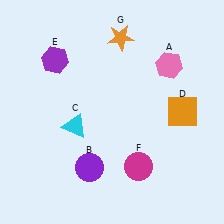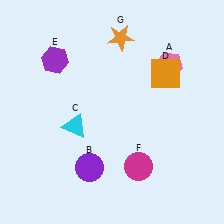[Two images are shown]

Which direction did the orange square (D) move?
The orange square (D) moved up.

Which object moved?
The orange square (D) moved up.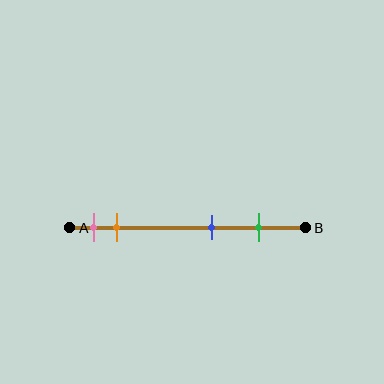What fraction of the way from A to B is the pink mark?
The pink mark is approximately 10% (0.1) of the way from A to B.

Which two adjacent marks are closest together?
The pink and orange marks are the closest adjacent pair.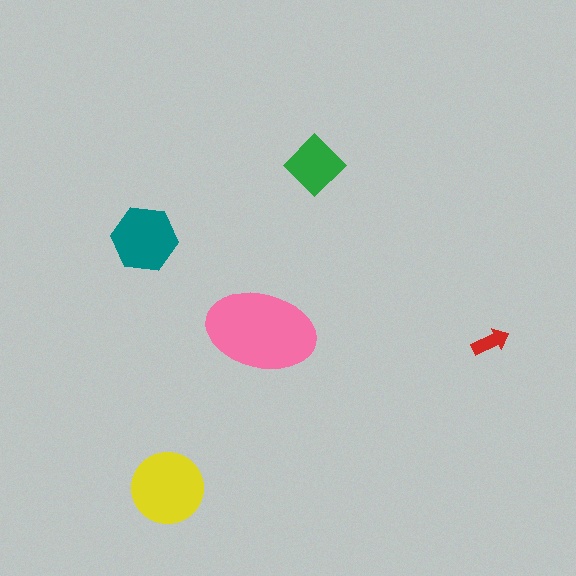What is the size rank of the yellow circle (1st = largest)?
2nd.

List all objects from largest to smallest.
The pink ellipse, the yellow circle, the teal hexagon, the green diamond, the red arrow.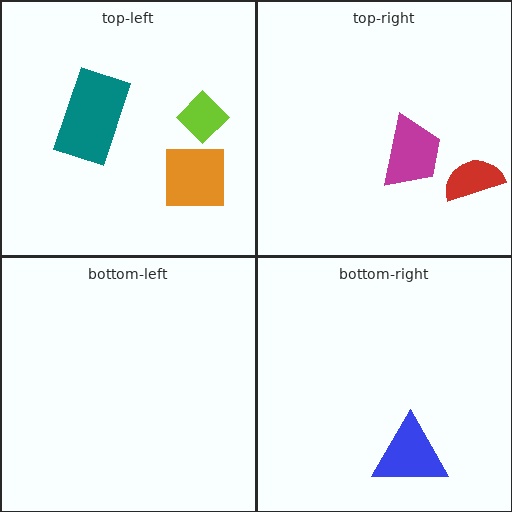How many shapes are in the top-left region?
3.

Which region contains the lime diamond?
The top-left region.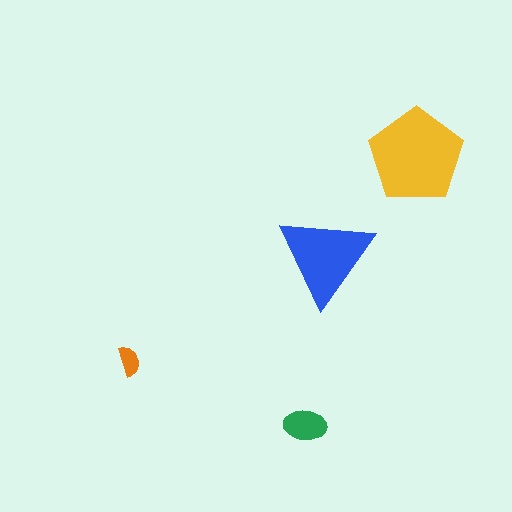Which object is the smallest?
The orange semicircle.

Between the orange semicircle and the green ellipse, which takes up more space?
The green ellipse.